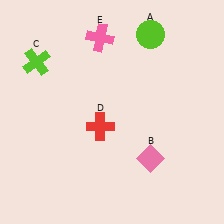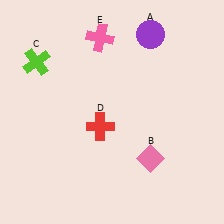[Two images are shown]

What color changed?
The circle (A) changed from lime in Image 1 to purple in Image 2.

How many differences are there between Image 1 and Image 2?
There is 1 difference between the two images.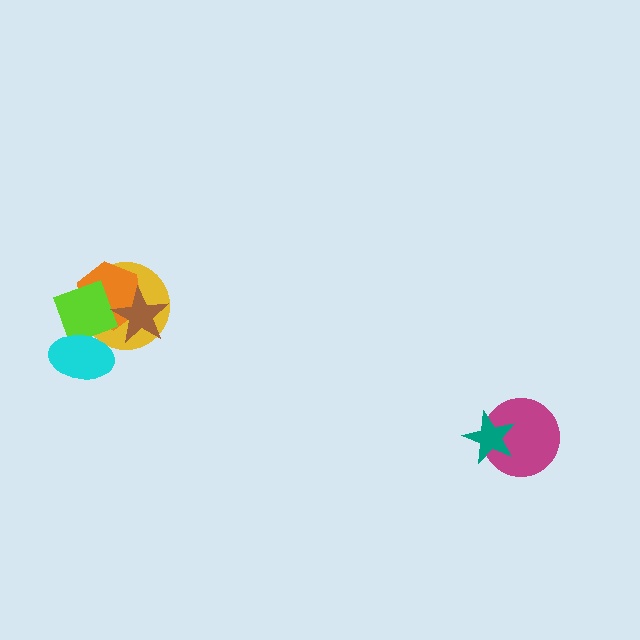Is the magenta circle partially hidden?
Yes, it is partially covered by another shape.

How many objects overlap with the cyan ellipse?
2 objects overlap with the cyan ellipse.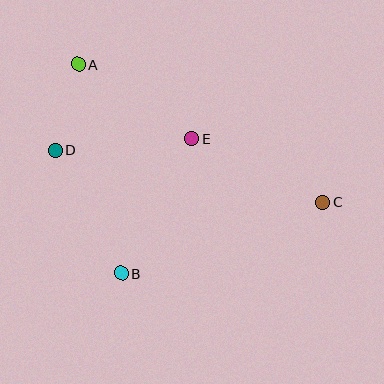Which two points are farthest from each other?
Points A and C are farthest from each other.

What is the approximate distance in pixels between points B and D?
The distance between B and D is approximately 140 pixels.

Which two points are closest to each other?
Points A and D are closest to each other.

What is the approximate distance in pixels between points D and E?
The distance between D and E is approximately 137 pixels.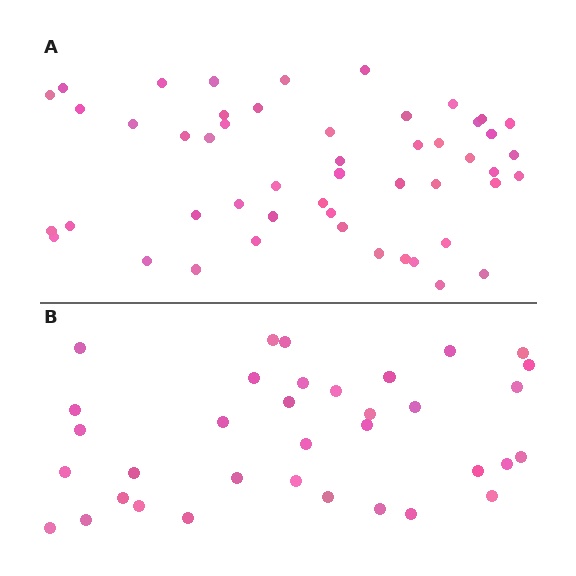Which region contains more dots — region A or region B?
Region A (the top region) has more dots.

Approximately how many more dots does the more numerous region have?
Region A has approximately 15 more dots than region B.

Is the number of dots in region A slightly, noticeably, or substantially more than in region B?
Region A has noticeably more, but not dramatically so. The ratio is roughly 1.4 to 1.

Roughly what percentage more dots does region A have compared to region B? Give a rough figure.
About 45% more.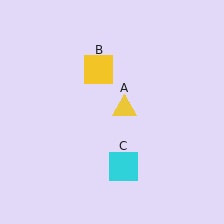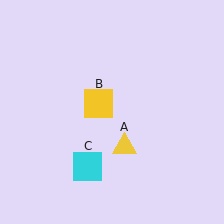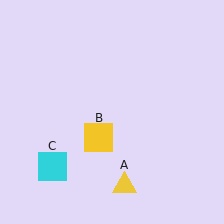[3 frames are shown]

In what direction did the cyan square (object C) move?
The cyan square (object C) moved left.